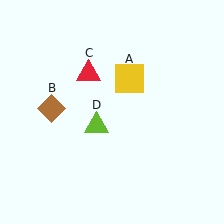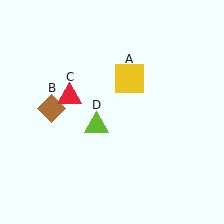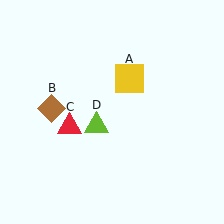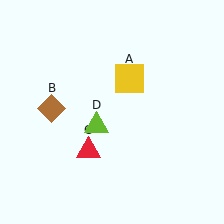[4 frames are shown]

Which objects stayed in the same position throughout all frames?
Yellow square (object A) and brown diamond (object B) and lime triangle (object D) remained stationary.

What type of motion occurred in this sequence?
The red triangle (object C) rotated counterclockwise around the center of the scene.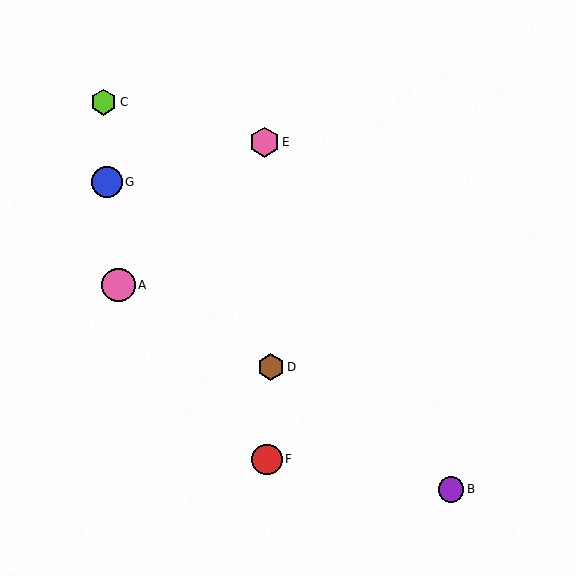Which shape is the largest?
The pink circle (labeled A) is the largest.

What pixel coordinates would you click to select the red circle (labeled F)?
Click at (267, 459) to select the red circle F.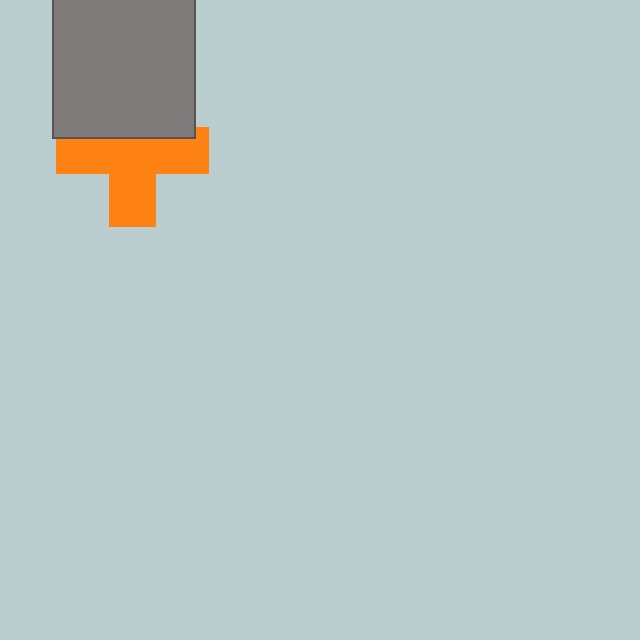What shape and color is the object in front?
The object in front is a gray rectangle.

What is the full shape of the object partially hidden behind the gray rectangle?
The partially hidden object is an orange cross.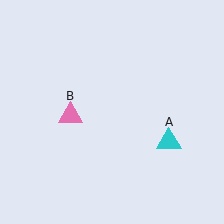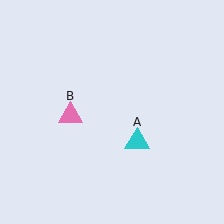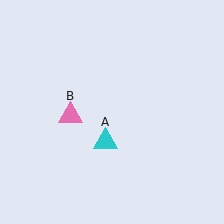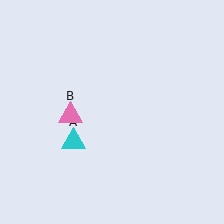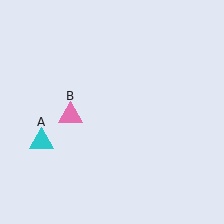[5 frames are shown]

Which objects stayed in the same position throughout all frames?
Pink triangle (object B) remained stationary.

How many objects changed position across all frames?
1 object changed position: cyan triangle (object A).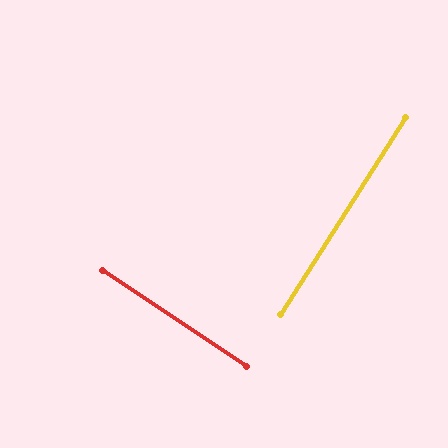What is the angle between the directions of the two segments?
Approximately 89 degrees.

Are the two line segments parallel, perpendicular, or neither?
Perpendicular — they meet at approximately 89°.